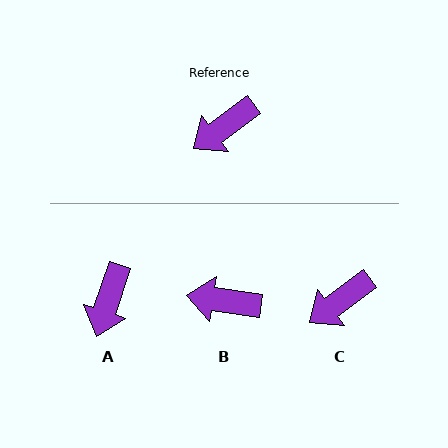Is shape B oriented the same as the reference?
No, it is off by about 45 degrees.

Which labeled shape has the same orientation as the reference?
C.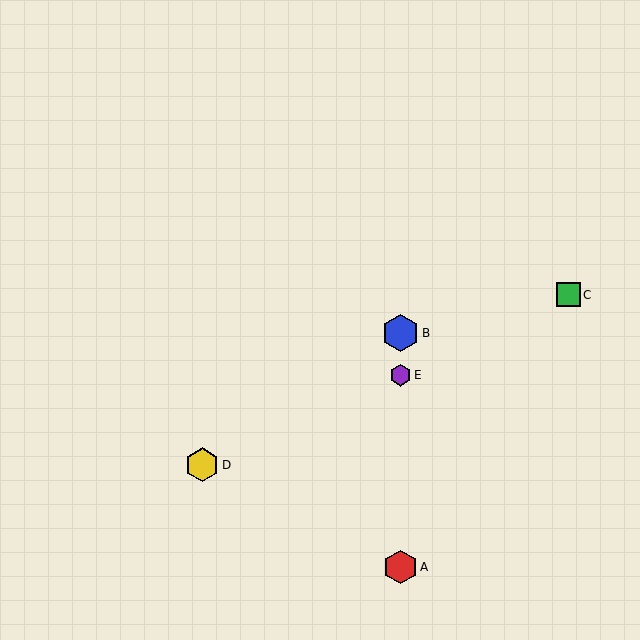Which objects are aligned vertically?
Objects A, B, E are aligned vertically.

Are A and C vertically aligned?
No, A is at x≈400 and C is at x≈568.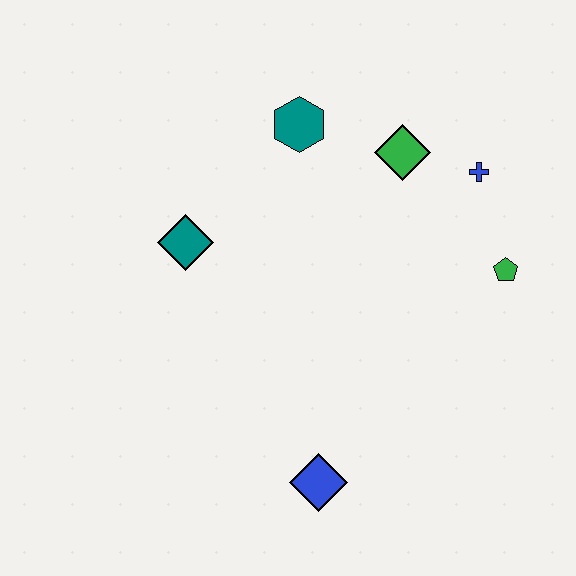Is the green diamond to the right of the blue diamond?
Yes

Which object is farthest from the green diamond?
The blue diamond is farthest from the green diamond.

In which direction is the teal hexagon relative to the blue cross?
The teal hexagon is to the left of the blue cross.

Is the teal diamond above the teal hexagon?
No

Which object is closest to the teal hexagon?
The green diamond is closest to the teal hexagon.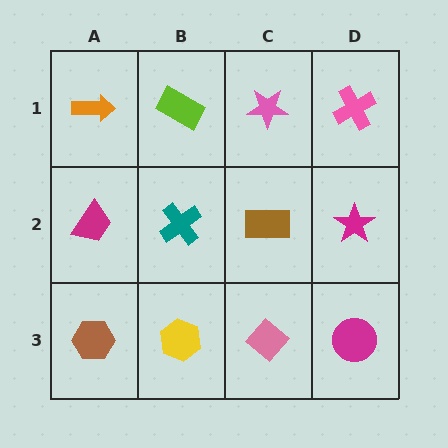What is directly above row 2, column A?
An orange arrow.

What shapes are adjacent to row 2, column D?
A pink cross (row 1, column D), a magenta circle (row 3, column D), a brown rectangle (row 2, column C).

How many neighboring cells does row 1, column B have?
3.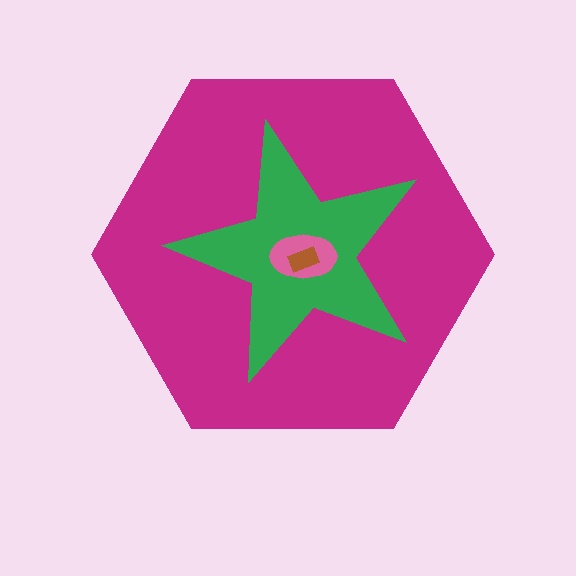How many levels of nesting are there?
4.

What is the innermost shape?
The brown rectangle.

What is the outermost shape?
The magenta hexagon.